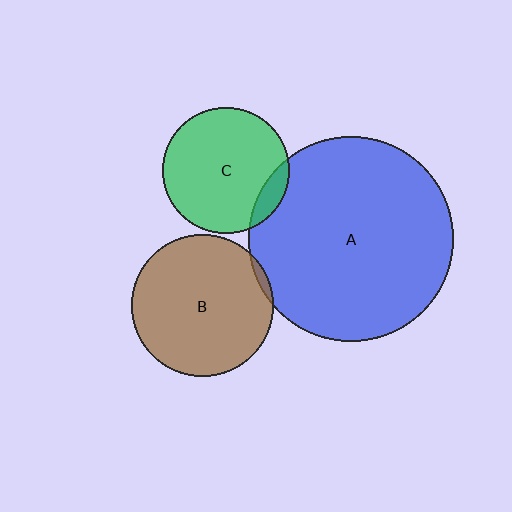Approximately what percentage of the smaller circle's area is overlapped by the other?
Approximately 5%.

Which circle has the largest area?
Circle A (blue).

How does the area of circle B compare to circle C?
Approximately 1.3 times.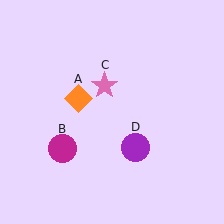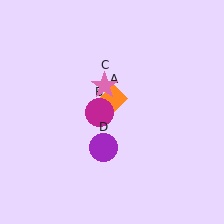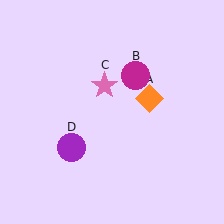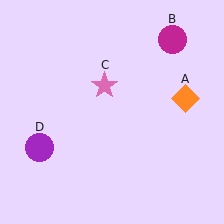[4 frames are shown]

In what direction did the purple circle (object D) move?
The purple circle (object D) moved left.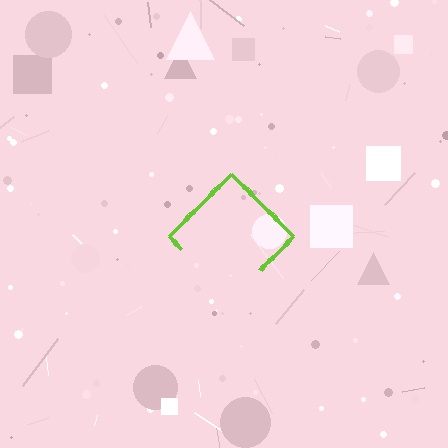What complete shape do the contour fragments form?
The contour fragments form a diamond.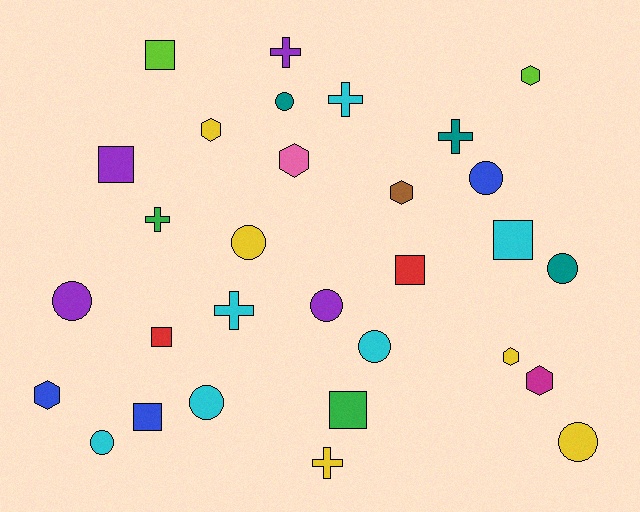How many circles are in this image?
There are 10 circles.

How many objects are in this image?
There are 30 objects.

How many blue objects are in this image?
There are 3 blue objects.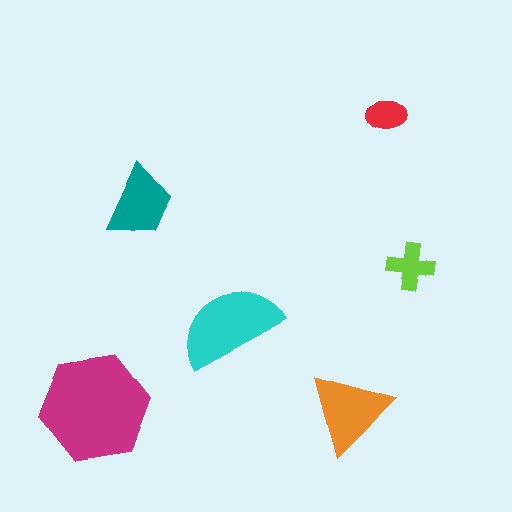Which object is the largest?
The magenta hexagon.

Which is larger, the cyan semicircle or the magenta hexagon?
The magenta hexagon.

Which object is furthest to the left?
The magenta hexagon is leftmost.